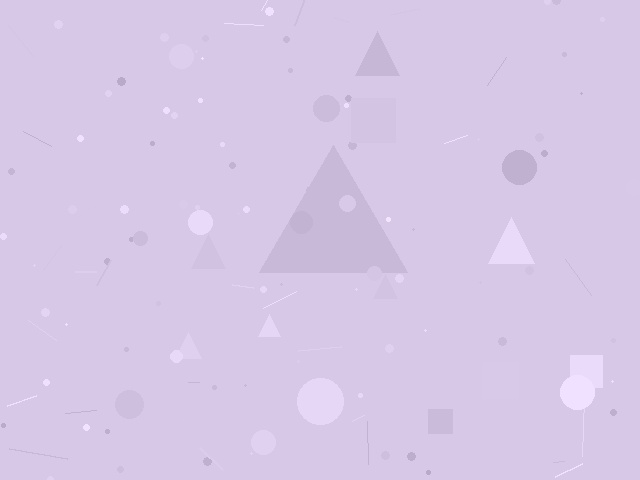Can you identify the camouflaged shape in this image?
The camouflaged shape is a triangle.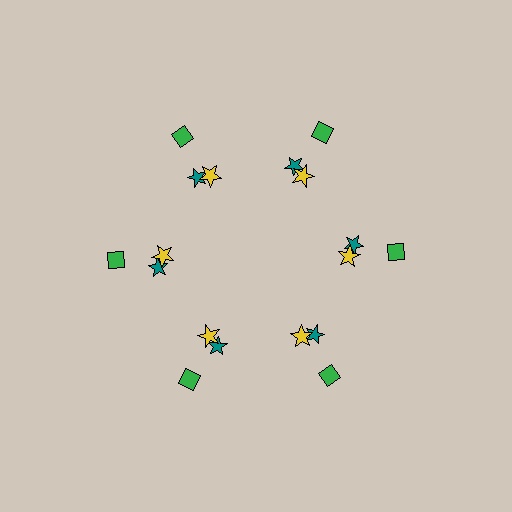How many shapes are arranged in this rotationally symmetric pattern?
There are 18 shapes, arranged in 6 groups of 3.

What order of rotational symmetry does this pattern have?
This pattern has 6-fold rotational symmetry.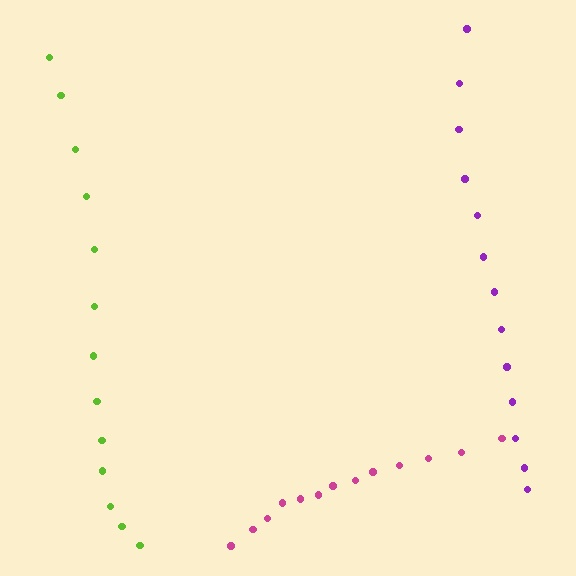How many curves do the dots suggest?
There are 3 distinct paths.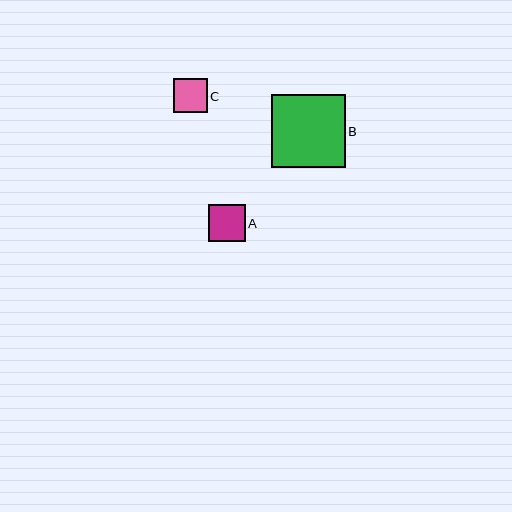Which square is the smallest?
Square C is the smallest with a size of approximately 34 pixels.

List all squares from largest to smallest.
From largest to smallest: B, A, C.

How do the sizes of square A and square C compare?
Square A and square C are approximately the same size.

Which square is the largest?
Square B is the largest with a size of approximately 73 pixels.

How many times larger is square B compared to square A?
Square B is approximately 2.0 times the size of square A.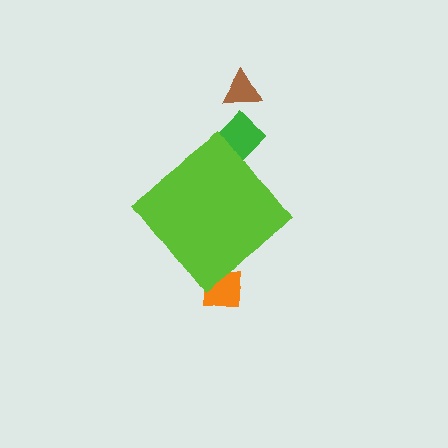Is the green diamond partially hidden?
Yes, the green diamond is partially hidden behind the lime diamond.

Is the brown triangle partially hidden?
No, the brown triangle is fully visible.